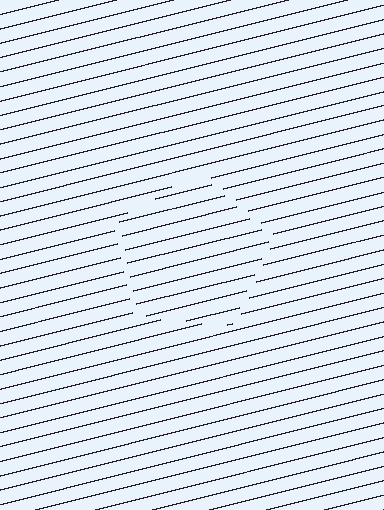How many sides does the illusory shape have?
5 sides — the line-ends trace a pentagon.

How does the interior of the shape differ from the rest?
The interior of the shape contains the same grating, shifted by half a period — the contour is defined by the phase discontinuity where line-ends from the inner and outer gratings abut.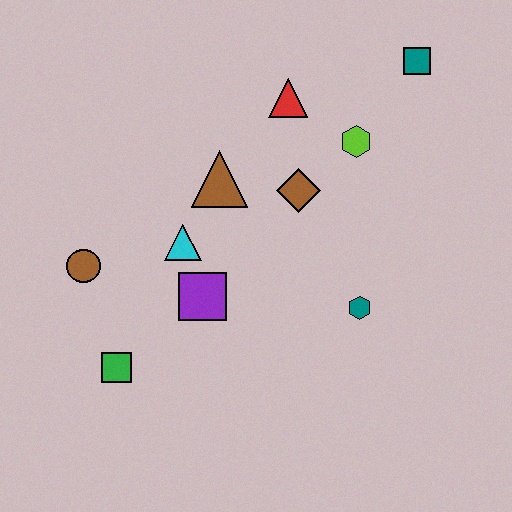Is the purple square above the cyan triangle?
No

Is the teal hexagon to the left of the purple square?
No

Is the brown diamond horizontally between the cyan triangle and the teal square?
Yes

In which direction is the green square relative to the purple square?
The green square is to the left of the purple square.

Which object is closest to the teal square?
The lime hexagon is closest to the teal square.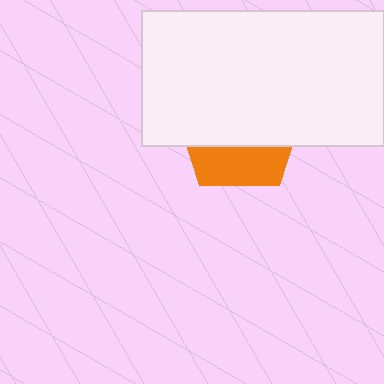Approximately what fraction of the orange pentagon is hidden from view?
Roughly 68% of the orange pentagon is hidden behind the white rectangle.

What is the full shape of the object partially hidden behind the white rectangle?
The partially hidden object is an orange pentagon.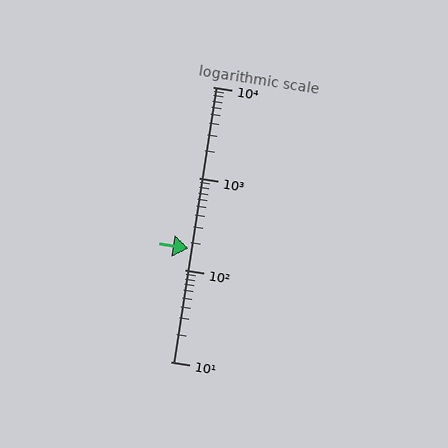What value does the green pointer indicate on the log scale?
The pointer indicates approximately 170.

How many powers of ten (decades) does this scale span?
The scale spans 3 decades, from 10 to 10000.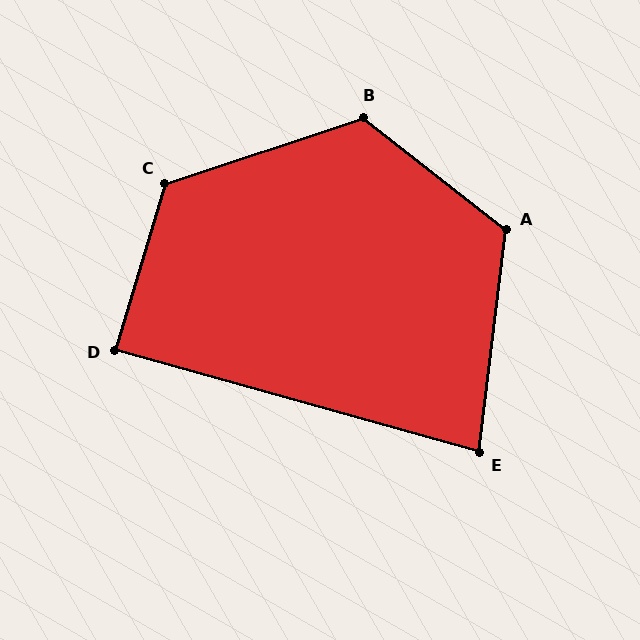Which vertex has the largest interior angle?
C, at approximately 125 degrees.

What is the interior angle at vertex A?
Approximately 121 degrees (obtuse).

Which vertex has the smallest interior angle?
E, at approximately 81 degrees.